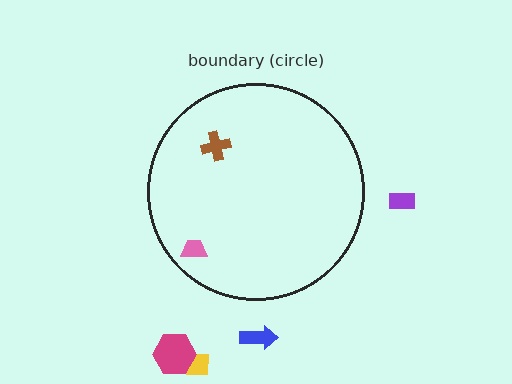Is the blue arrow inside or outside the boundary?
Outside.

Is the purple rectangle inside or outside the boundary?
Outside.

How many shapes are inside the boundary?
2 inside, 4 outside.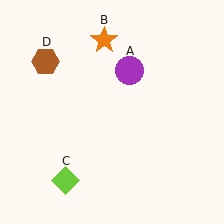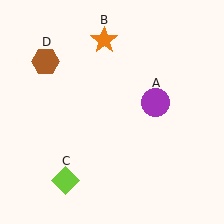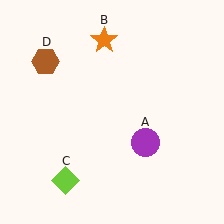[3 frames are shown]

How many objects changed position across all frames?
1 object changed position: purple circle (object A).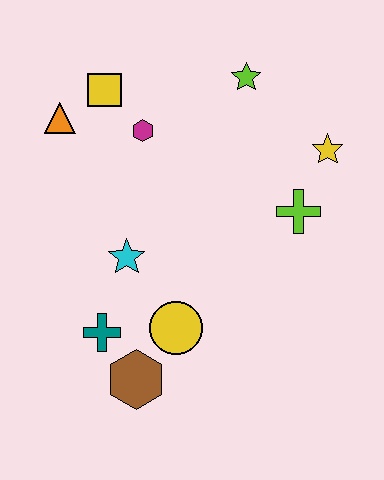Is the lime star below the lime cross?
No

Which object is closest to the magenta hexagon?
The yellow square is closest to the magenta hexagon.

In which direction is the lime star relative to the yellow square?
The lime star is to the right of the yellow square.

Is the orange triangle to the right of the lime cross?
No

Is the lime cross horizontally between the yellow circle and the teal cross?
No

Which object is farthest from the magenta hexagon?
The brown hexagon is farthest from the magenta hexagon.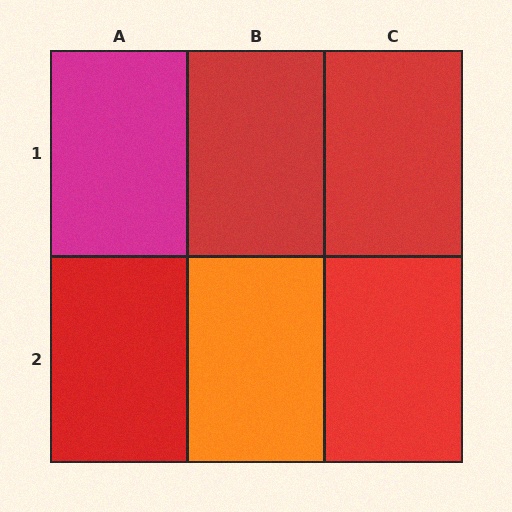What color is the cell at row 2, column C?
Red.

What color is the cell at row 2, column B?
Orange.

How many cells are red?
4 cells are red.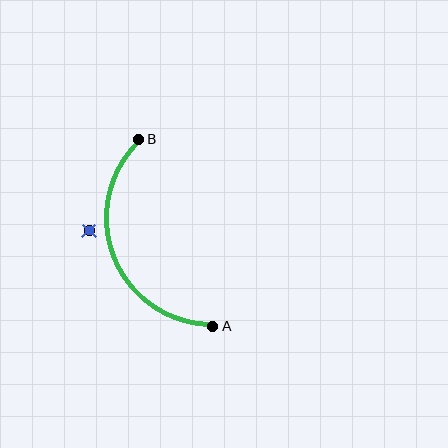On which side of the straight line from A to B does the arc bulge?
The arc bulges to the left of the straight line connecting A and B.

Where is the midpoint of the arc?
The arc midpoint is the point on the curve farthest from the straight line joining A and B. It sits to the left of that line.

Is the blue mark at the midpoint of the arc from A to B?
No — the blue mark does not lie on the arc at all. It sits slightly outside the curve.